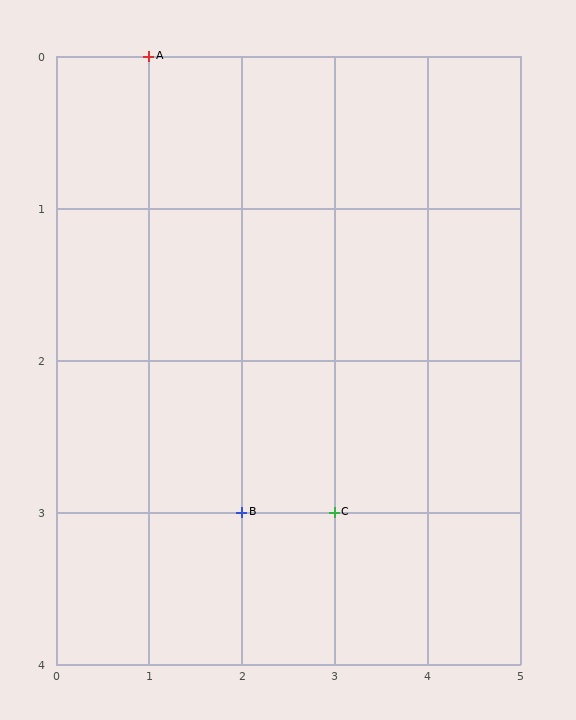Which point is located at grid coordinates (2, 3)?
Point B is at (2, 3).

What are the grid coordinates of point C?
Point C is at grid coordinates (3, 3).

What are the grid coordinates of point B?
Point B is at grid coordinates (2, 3).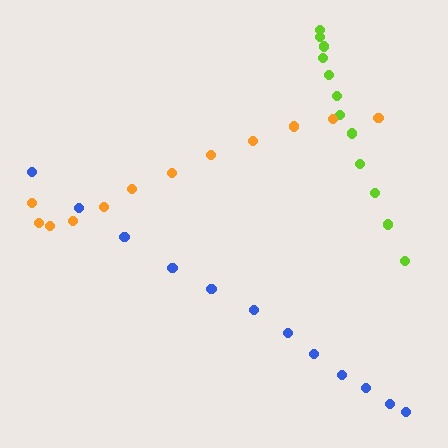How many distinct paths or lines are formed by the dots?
There are 3 distinct paths.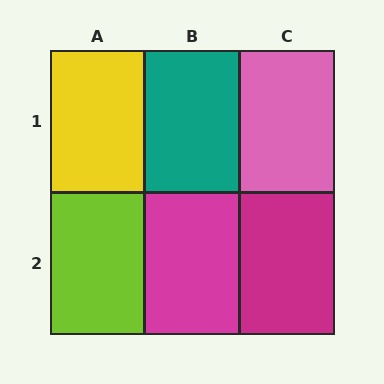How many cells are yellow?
1 cell is yellow.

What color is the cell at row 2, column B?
Magenta.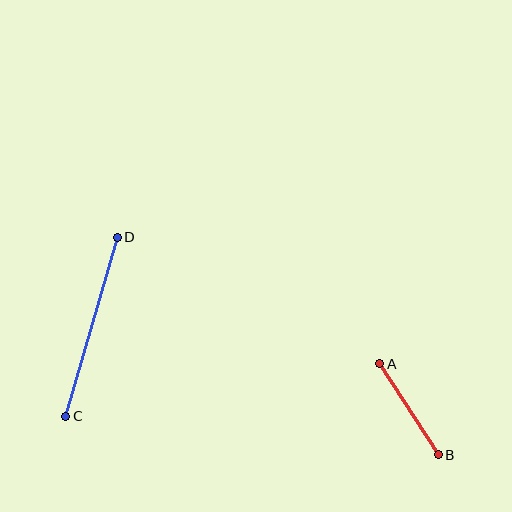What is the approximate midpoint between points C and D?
The midpoint is at approximately (91, 327) pixels.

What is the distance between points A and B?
The distance is approximately 108 pixels.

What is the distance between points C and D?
The distance is approximately 186 pixels.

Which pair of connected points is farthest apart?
Points C and D are farthest apart.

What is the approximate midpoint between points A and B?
The midpoint is at approximately (409, 409) pixels.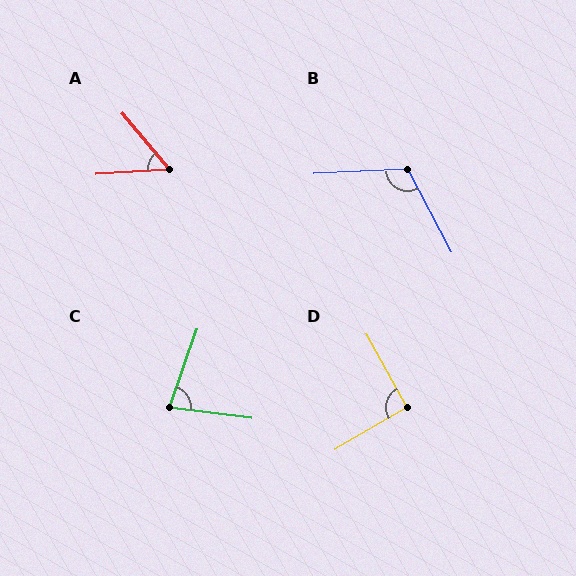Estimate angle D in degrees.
Approximately 92 degrees.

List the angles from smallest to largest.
A (54°), C (78°), D (92°), B (115°).